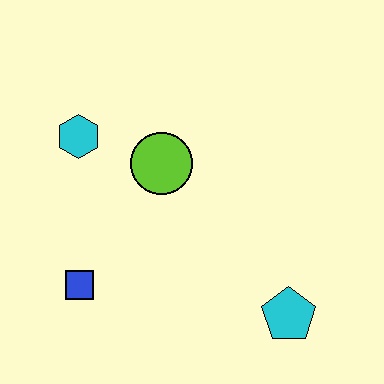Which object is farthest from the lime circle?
The cyan pentagon is farthest from the lime circle.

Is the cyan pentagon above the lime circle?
No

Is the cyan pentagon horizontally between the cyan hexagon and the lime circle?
No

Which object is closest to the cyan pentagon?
The lime circle is closest to the cyan pentagon.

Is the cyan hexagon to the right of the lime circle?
No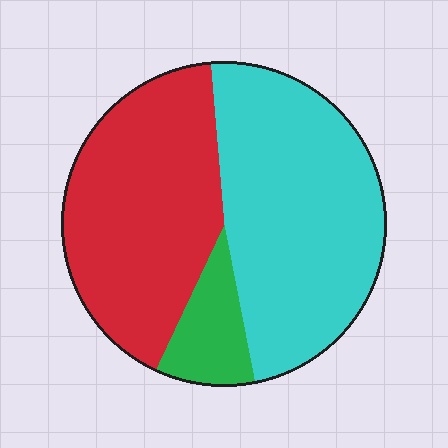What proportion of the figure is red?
Red takes up about two fifths (2/5) of the figure.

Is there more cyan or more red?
Cyan.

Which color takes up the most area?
Cyan, at roughly 50%.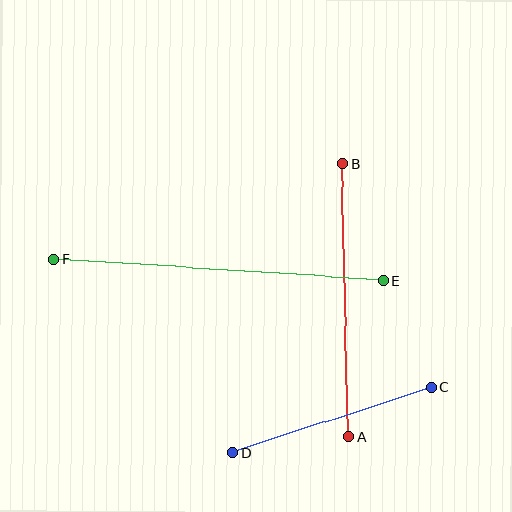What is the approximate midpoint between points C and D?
The midpoint is at approximately (332, 420) pixels.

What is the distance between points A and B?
The distance is approximately 273 pixels.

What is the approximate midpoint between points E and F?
The midpoint is at approximately (218, 270) pixels.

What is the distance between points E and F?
The distance is approximately 330 pixels.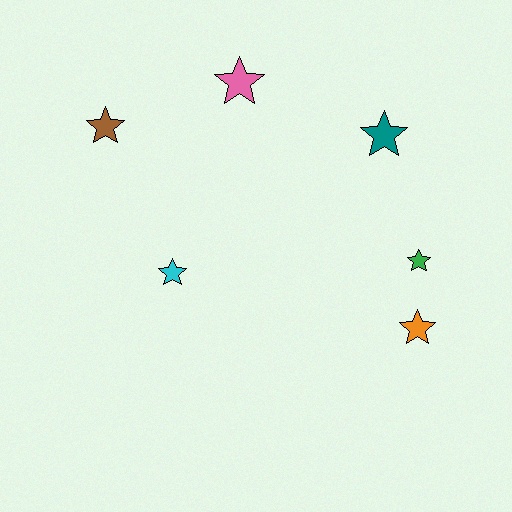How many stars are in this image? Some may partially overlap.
There are 6 stars.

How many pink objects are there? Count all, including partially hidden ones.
There is 1 pink object.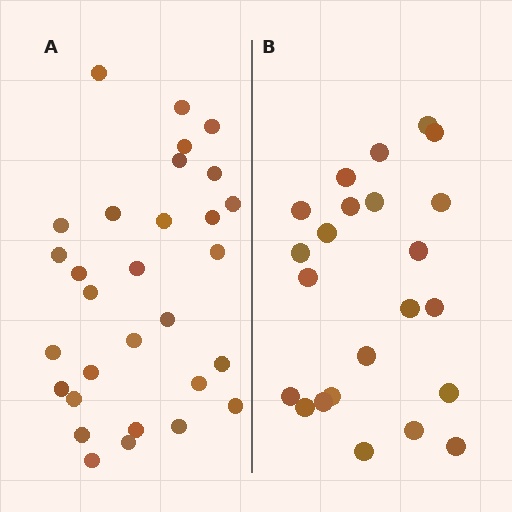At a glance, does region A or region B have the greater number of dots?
Region A (the left region) has more dots.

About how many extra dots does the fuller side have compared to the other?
Region A has roughly 8 or so more dots than region B.